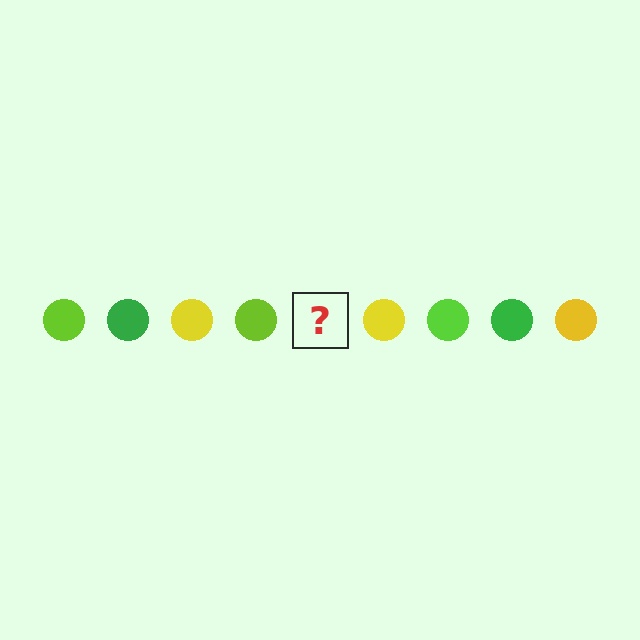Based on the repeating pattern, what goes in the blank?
The blank should be a green circle.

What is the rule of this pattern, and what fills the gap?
The rule is that the pattern cycles through lime, green, yellow circles. The gap should be filled with a green circle.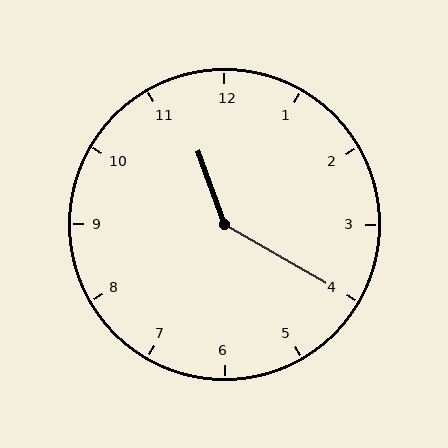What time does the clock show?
11:20.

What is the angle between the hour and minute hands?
Approximately 140 degrees.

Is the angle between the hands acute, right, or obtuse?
It is obtuse.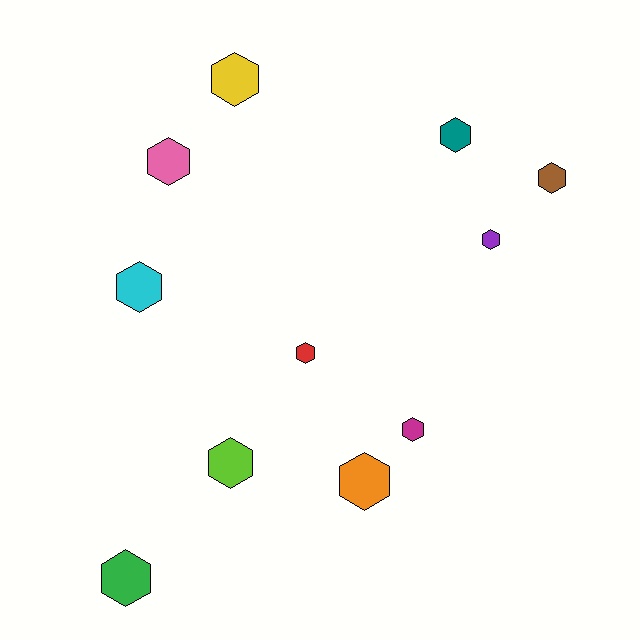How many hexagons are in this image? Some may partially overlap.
There are 11 hexagons.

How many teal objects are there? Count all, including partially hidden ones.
There is 1 teal object.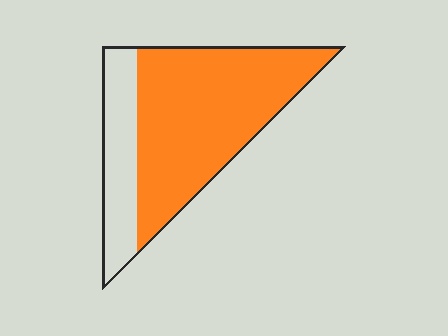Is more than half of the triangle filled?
Yes.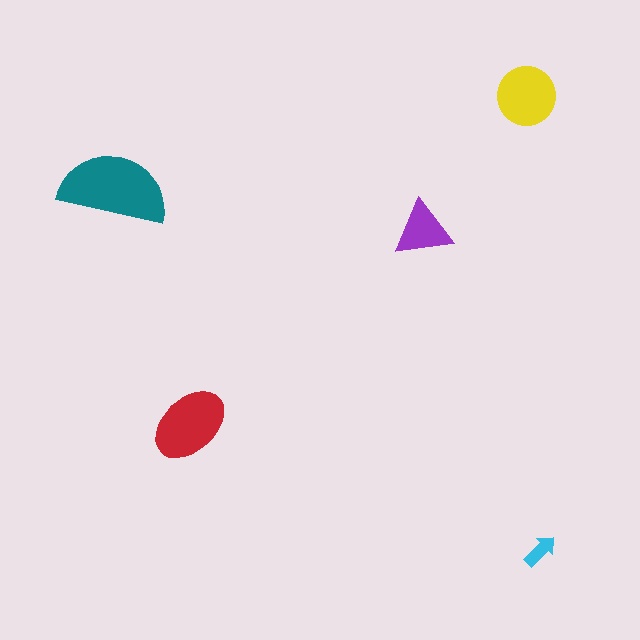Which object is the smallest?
The cyan arrow.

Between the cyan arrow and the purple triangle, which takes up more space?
The purple triangle.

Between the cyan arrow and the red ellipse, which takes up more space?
The red ellipse.